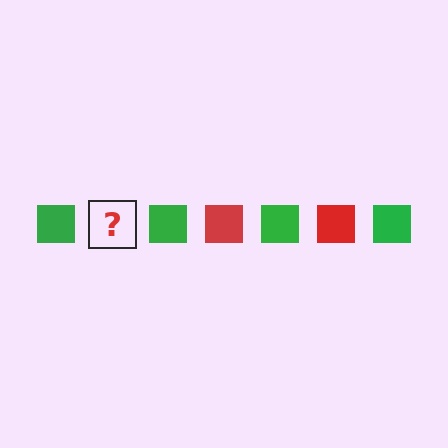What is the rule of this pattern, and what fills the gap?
The rule is that the pattern cycles through green, red squares. The gap should be filled with a red square.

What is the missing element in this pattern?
The missing element is a red square.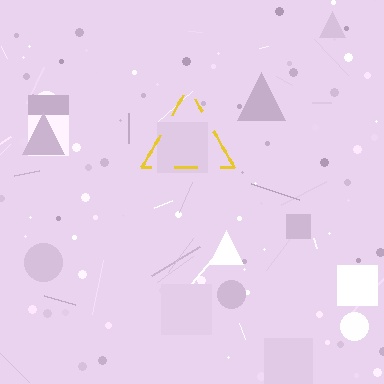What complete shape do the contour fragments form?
The contour fragments form a triangle.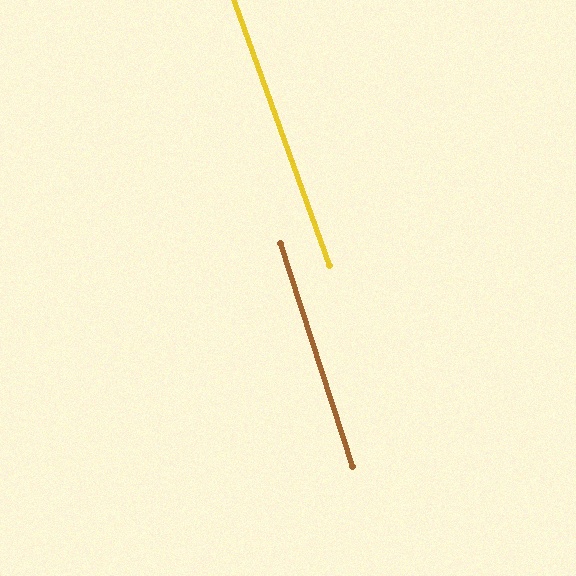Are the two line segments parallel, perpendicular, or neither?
Parallel — their directions differ by only 1.8°.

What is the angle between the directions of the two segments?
Approximately 2 degrees.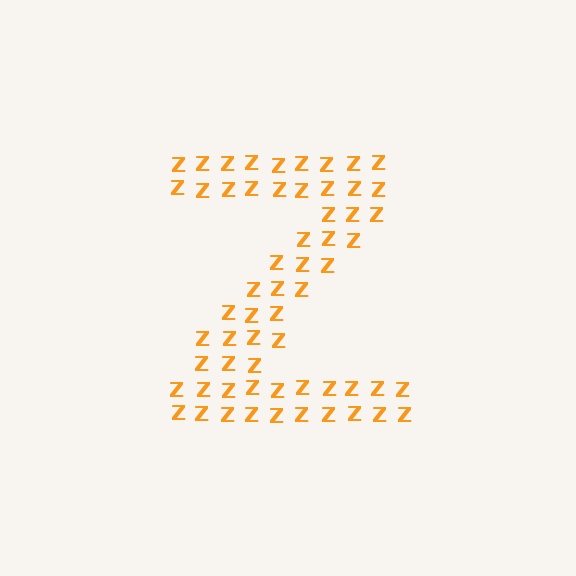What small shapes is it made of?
It is made of small letter Z's.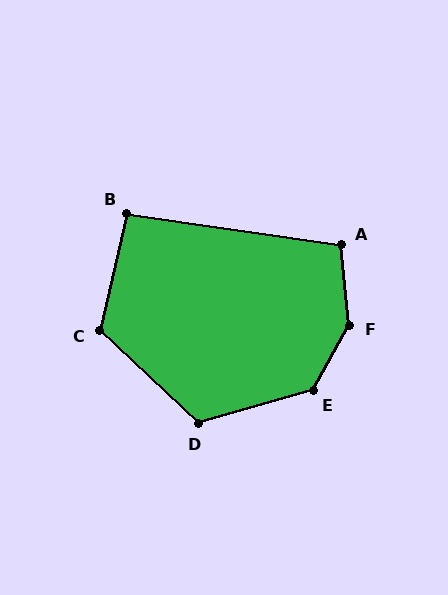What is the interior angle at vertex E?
Approximately 136 degrees (obtuse).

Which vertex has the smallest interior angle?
B, at approximately 95 degrees.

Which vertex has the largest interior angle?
F, at approximately 145 degrees.